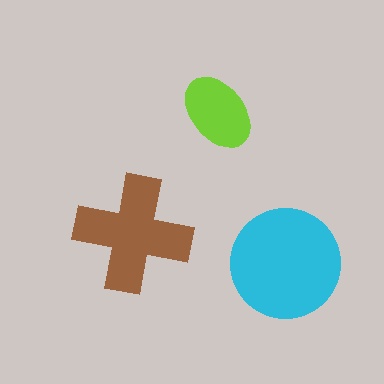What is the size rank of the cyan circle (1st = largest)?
1st.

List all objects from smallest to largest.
The lime ellipse, the brown cross, the cyan circle.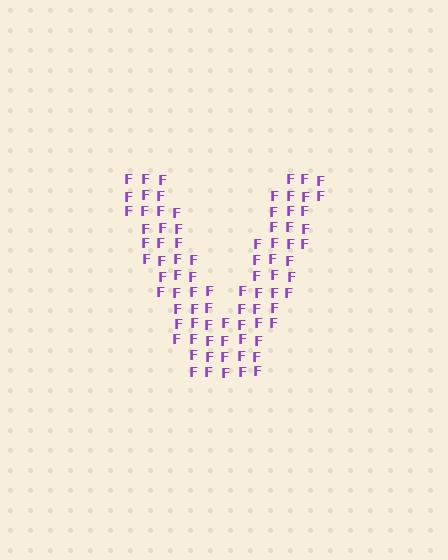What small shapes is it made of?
It is made of small letter F's.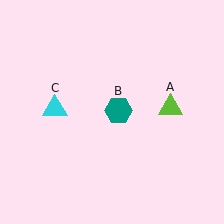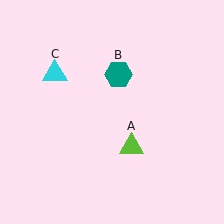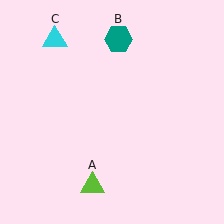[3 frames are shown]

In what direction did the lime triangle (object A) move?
The lime triangle (object A) moved down and to the left.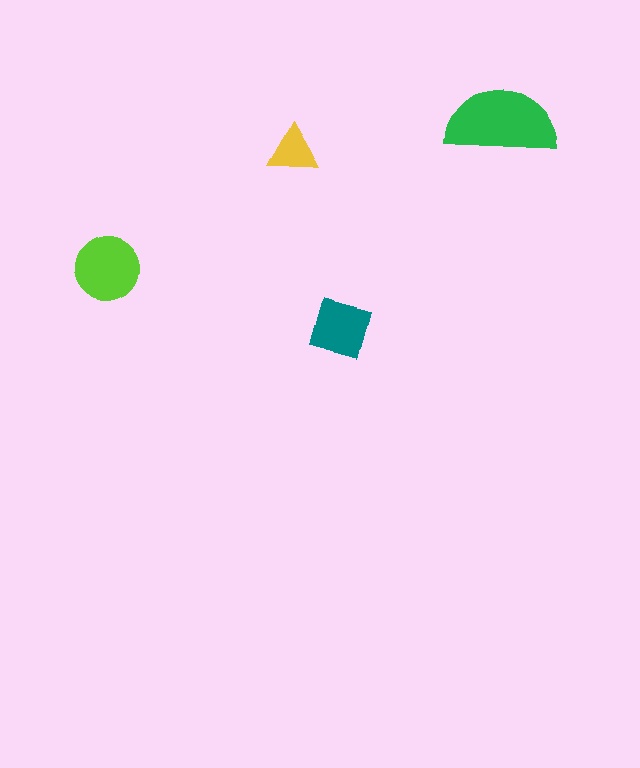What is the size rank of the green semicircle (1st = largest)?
1st.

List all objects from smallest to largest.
The yellow triangle, the teal square, the lime circle, the green semicircle.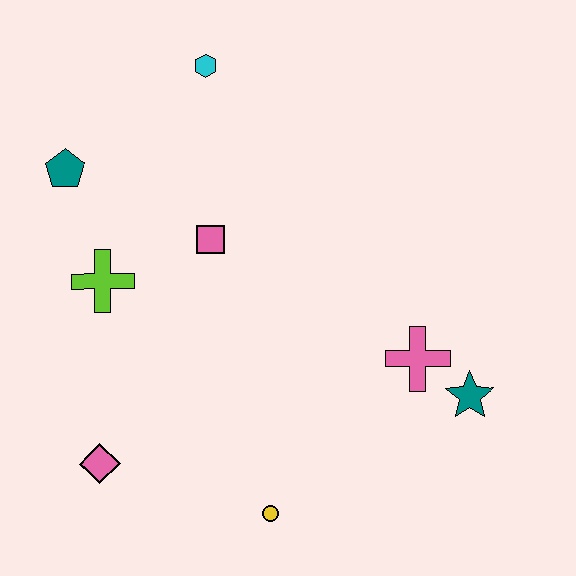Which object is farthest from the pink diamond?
The cyan hexagon is farthest from the pink diamond.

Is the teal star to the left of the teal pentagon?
No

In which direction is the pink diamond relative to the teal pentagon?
The pink diamond is below the teal pentagon.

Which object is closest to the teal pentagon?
The lime cross is closest to the teal pentagon.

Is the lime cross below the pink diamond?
No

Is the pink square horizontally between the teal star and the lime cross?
Yes